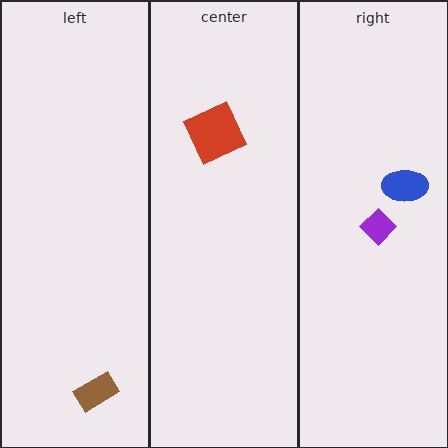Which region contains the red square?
The center region.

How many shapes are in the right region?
2.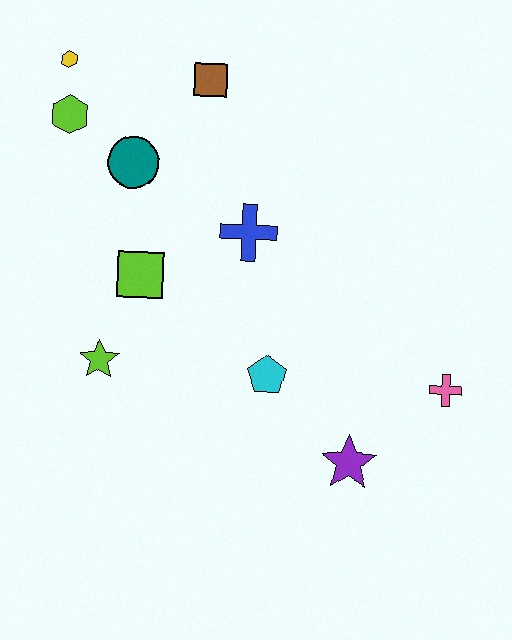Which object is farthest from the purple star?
The yellow hexagon is farthest from the purple star.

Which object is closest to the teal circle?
The lime hexagon is closest to the teal circle.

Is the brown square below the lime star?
No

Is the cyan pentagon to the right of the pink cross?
No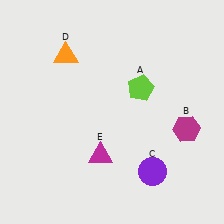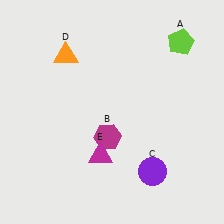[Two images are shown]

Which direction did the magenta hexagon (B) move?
The magenta hexagon (B) moved left.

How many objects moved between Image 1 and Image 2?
2 objects moved between the two images.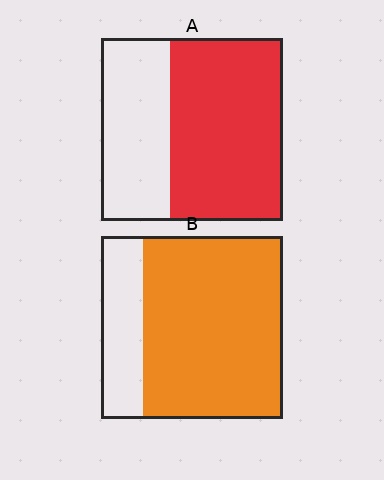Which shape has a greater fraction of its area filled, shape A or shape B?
Shape B.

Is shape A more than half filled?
Yes.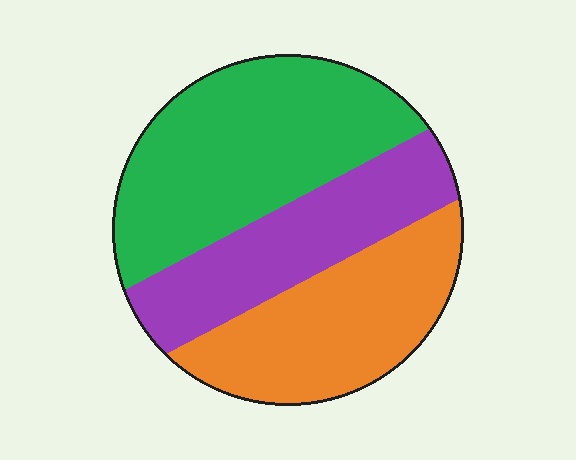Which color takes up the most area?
Green, at roughly 40%.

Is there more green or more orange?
Green.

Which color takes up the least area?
Purple, at roughly 25%.